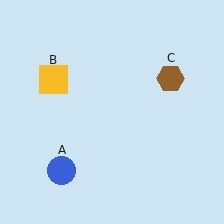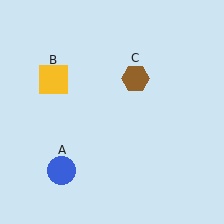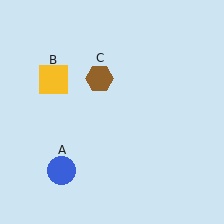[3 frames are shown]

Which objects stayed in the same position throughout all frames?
Blue circle (object A) and yellow square (object B) remained stationary.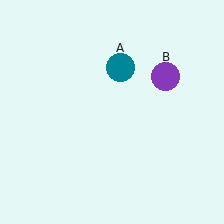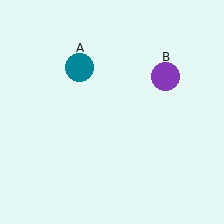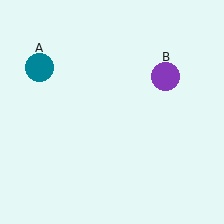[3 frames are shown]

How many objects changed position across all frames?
1 object changed position: teal circle (object A).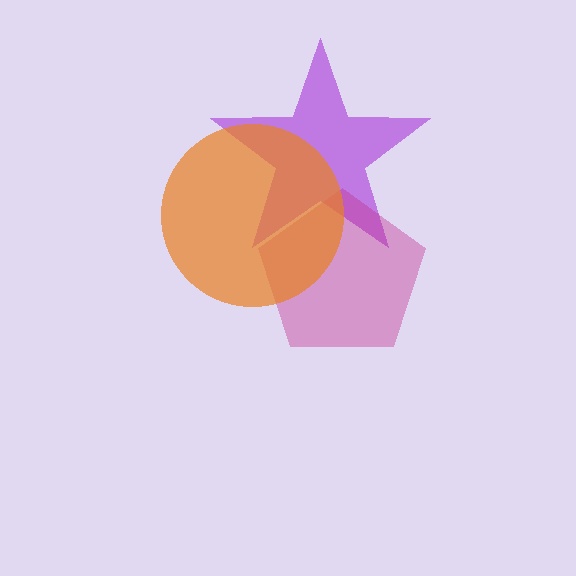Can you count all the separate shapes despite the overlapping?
Yes, there are 3 separate shapes.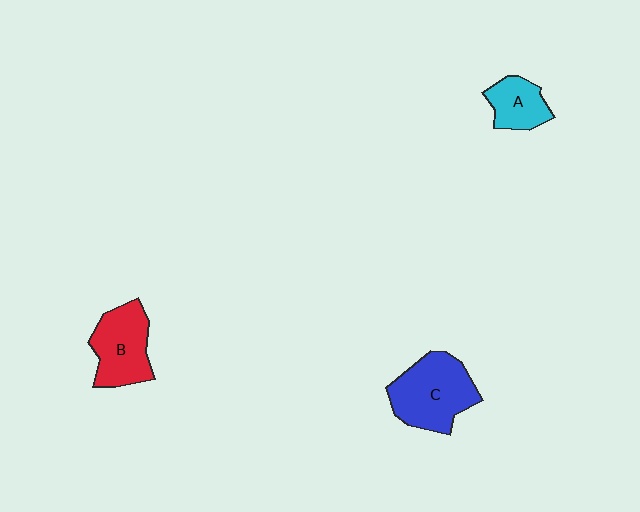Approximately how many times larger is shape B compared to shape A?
Approximately 1.6 times.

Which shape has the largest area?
Shape C (blue).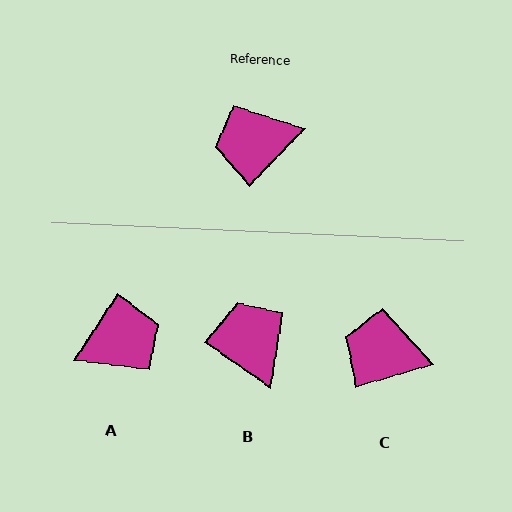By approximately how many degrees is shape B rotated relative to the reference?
Approximately 81 degrees clockwise.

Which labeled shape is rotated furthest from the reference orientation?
A, about 169 degrees away.